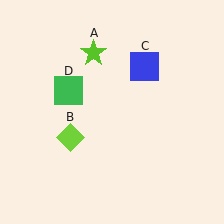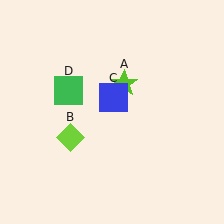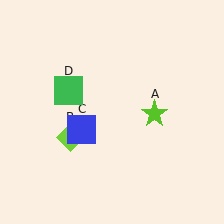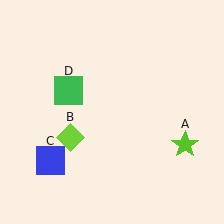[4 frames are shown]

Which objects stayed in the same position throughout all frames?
Lime diamond (object B) and green square (object D) remained stationary.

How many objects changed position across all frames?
2 objects changed position: lime star (object A), blue square (object C).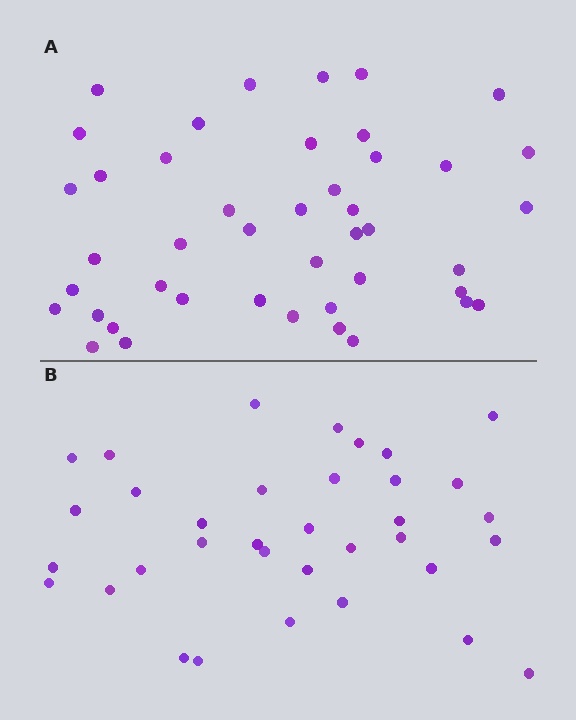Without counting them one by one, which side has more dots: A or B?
Region A (the top region) has more dots.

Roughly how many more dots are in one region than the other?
Region A has roughly 8 or so more dots than region B.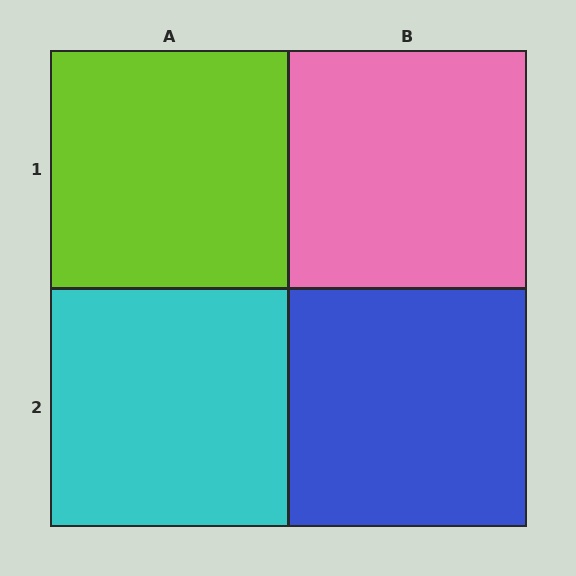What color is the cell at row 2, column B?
Blue.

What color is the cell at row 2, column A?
Cyan.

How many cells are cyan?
1 cell is cyan.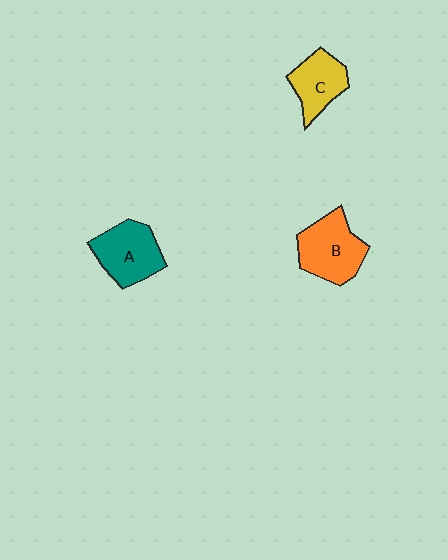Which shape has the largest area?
Shape B (orange).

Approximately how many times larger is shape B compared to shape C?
Approximately 1.3 times.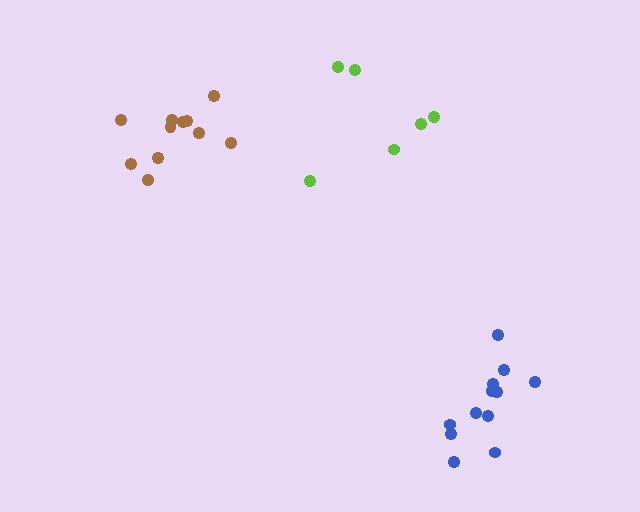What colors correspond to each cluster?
The clusters are colored: blue, lime, brown.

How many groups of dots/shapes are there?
There are 3 groups.